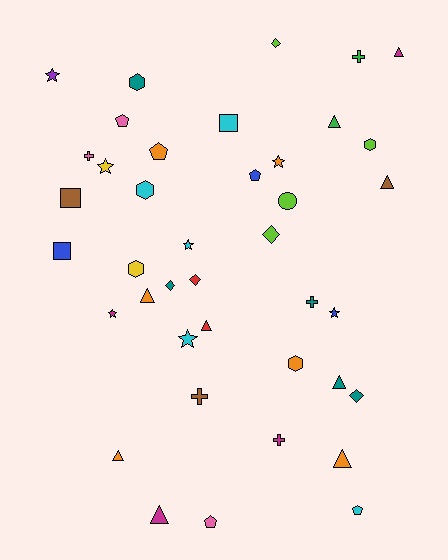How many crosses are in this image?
There are 5 crosses.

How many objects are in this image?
There are 40 objects.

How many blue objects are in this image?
There are 3 blue objects.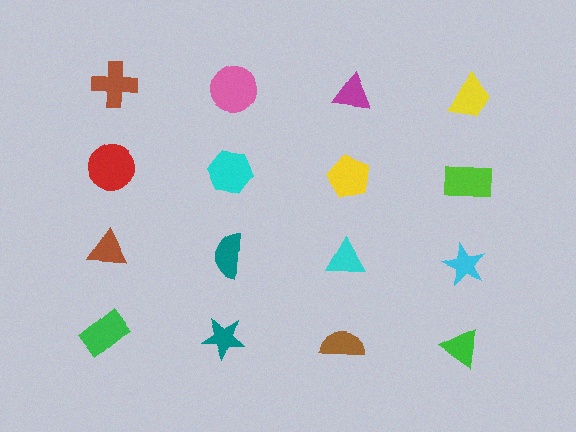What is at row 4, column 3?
A brown semicircle.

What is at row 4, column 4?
A green triangle.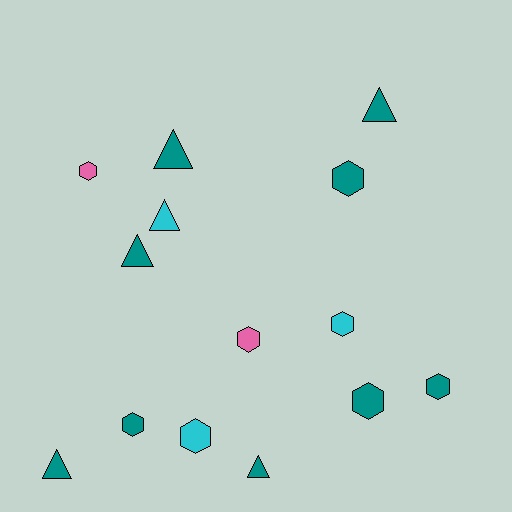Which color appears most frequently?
Teal, with 9 objects.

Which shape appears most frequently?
Hexagon, with 8 objects.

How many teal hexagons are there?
There are 4 teal hexagons.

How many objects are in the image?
There are 14 objects.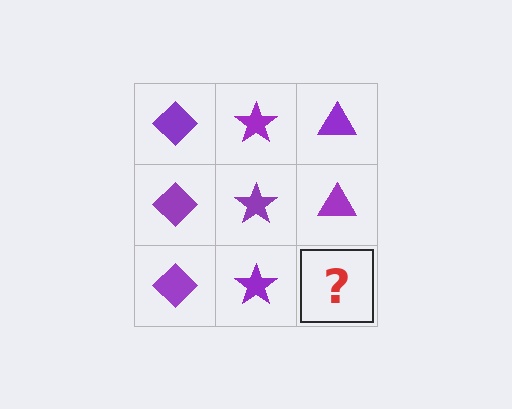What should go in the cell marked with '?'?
The missing cell should contain a purple triangle.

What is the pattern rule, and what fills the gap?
The rule is that each column has a consistent shape. The gap should be filled with a purple triangle.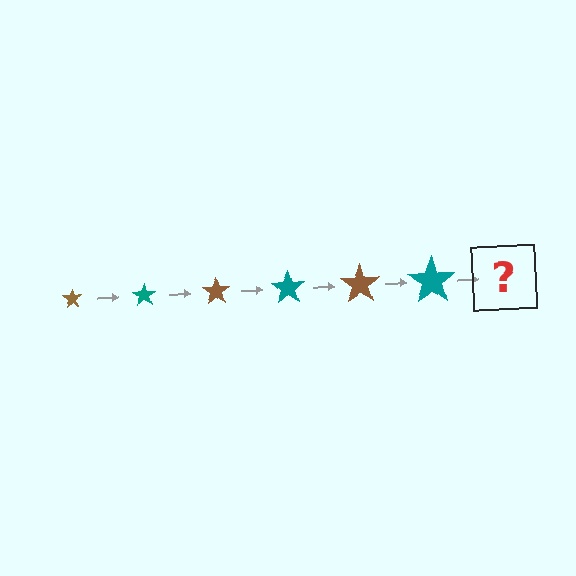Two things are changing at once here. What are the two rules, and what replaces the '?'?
The two rules are that the star grows larger each step and the color cycles through brown and teal. The '?' should be a brown star, larger than the previous one.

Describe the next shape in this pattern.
It should be a brown star, larger than the previous one.